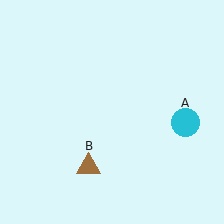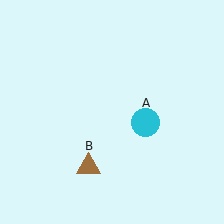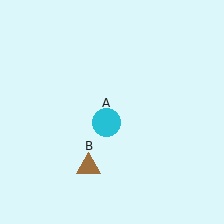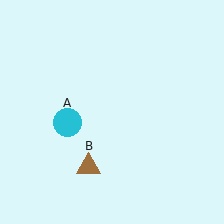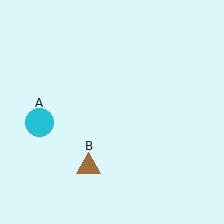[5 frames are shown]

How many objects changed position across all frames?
1 object changed position: cyan circle (object A).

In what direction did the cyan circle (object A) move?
The cyan circle (object A) moved left.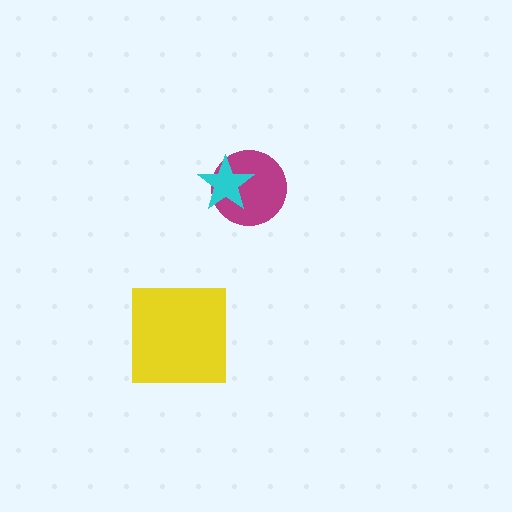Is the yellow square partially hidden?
No, no other shape covers it.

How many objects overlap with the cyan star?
1 object overlaps with the cyan star.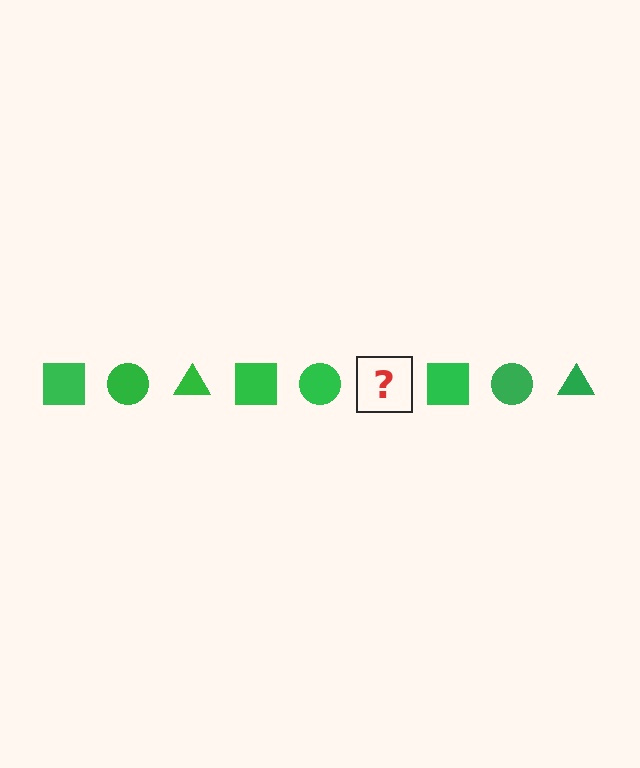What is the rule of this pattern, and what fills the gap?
The rule is that the pattern cycles through square, circle, triangle shapes in green. The gap should be filled with a green triangle.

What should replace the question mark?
The question mark should be replaced with a green triangle.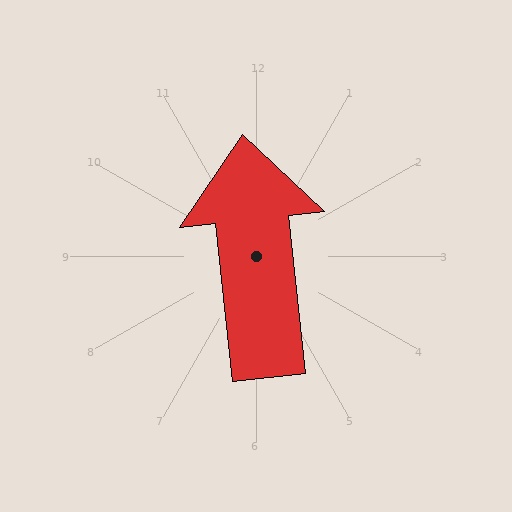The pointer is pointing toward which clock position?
Roughly 12 o'clock.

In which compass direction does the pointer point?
North.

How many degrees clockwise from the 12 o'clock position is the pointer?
Approximately 354 degrees.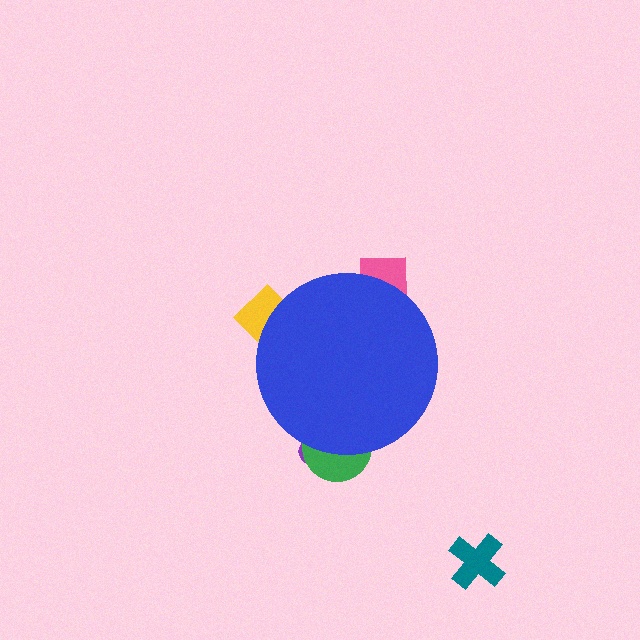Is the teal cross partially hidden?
No, the teal cross is fully visible.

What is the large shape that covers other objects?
A blue circle.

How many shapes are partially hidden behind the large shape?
4 shapes are partially hidden.